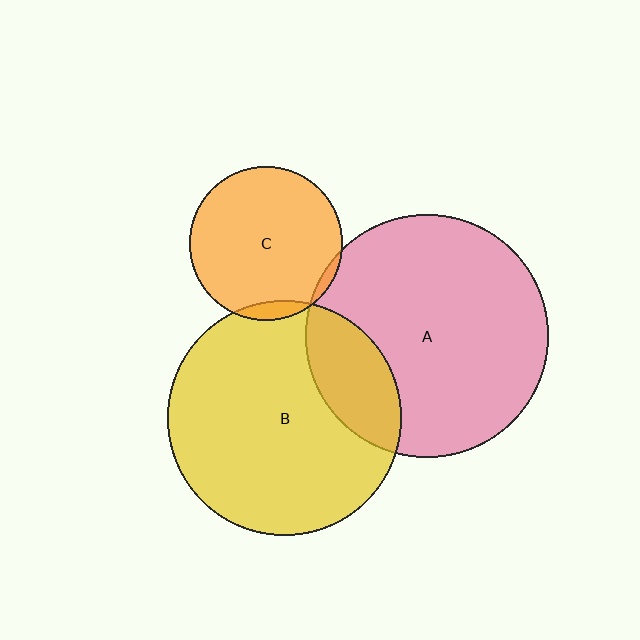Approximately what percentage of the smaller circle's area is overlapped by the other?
Approximately 5%.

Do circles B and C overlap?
Yes.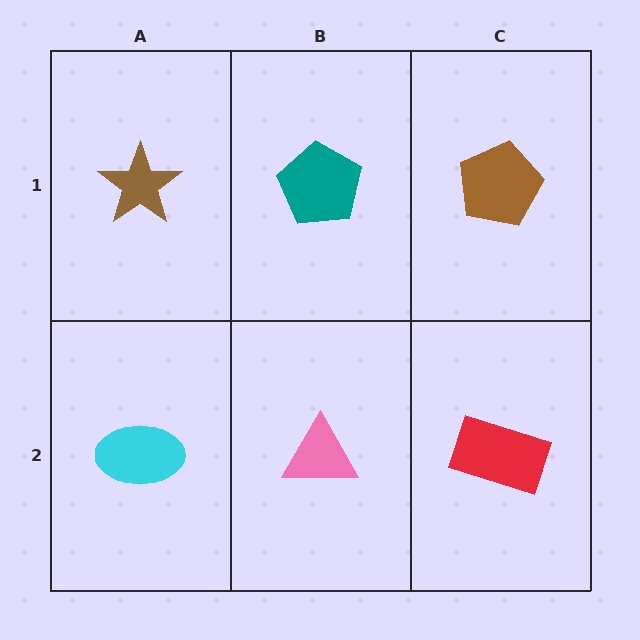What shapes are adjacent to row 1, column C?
A red rectangle (row 2, column C), a teal pentagon (row 1, column B).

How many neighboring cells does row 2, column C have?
2.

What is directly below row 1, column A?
A cyan ellipse.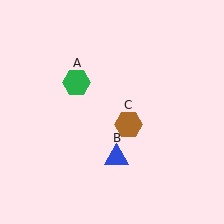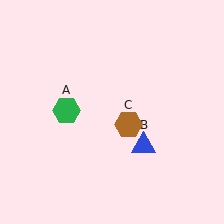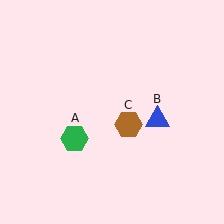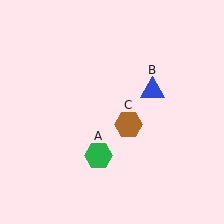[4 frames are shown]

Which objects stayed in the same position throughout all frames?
Brown hexagon (object C) remained stationary.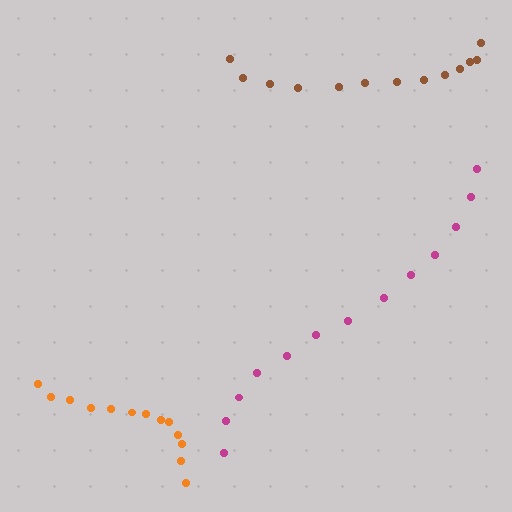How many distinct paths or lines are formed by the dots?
There are 3 distinct paths.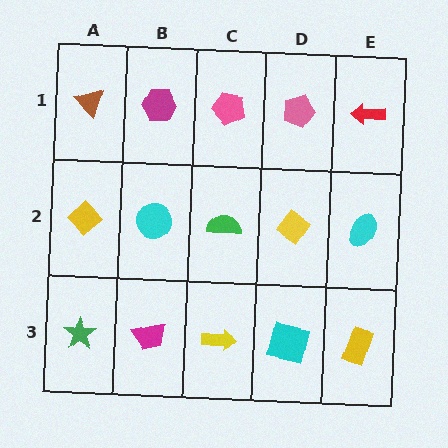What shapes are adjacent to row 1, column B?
A cyan circle (row 2, column B), a brown triangle (row 1, column A), a pink pentagon (row 1, column C).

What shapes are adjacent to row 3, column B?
A cyan circle (row 2, column B), a green star (row 3, column A), a yellow arrow (row 3, column C).